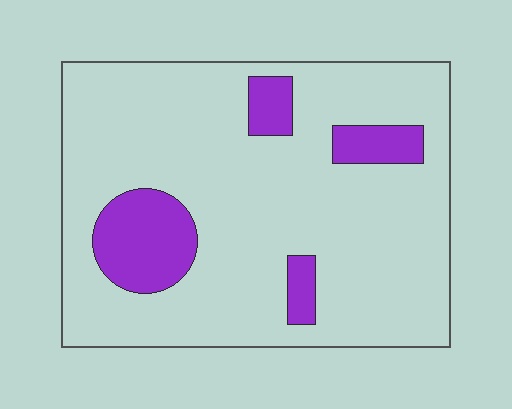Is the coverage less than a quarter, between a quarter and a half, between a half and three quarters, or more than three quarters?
Less than a quarter.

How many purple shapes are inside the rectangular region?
4.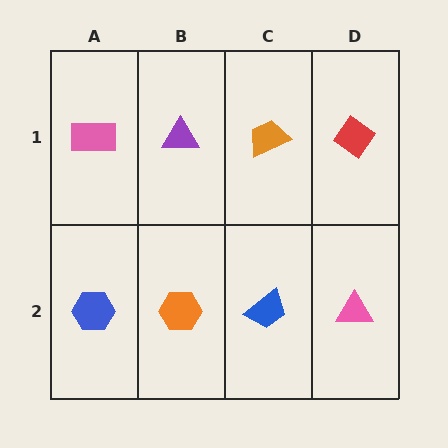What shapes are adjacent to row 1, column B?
An orange hexagon (row 2, column B), a pink rectangle (row 1, column A), an orange trapezoid (row 1, column C).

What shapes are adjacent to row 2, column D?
A red diamond (row 1, column D), a blue trapezoid (row 2, column C).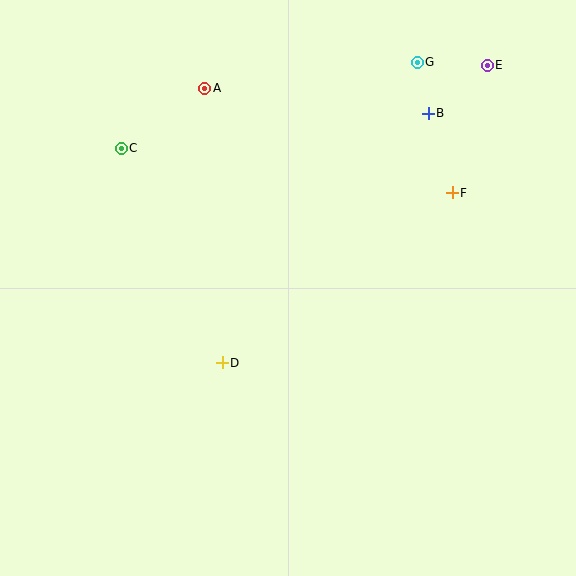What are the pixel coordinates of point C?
Point C is at (121, 148).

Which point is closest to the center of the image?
Point D at (222, 363) is closest to the center.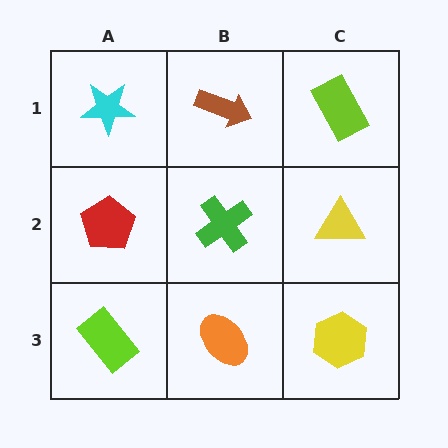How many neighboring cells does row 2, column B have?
4.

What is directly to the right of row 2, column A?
A green cross.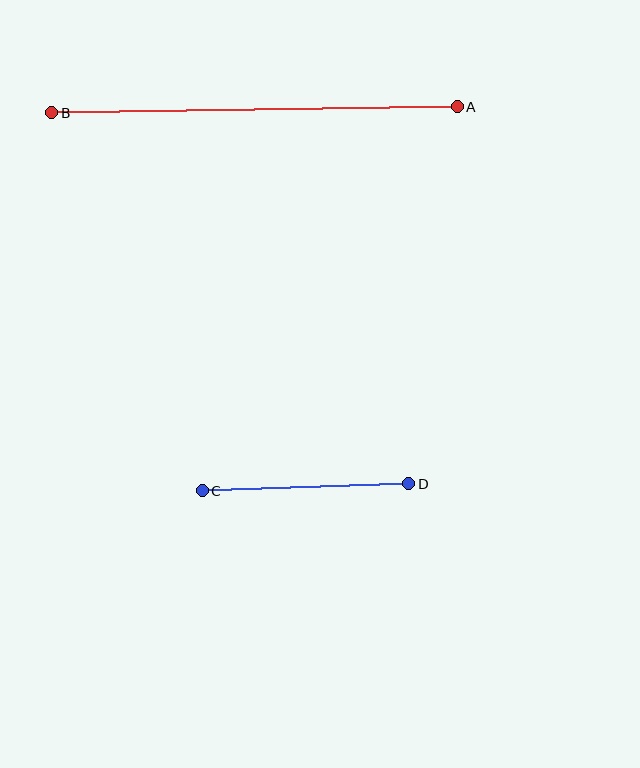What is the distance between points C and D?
The distance is approximately 206 pixels.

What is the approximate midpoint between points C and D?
The midpoint is at approximately (306, 487) pixels.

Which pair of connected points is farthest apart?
Points A and B are farthest apart.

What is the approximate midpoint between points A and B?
The midpoint is at approximately (254, 110) pixels.